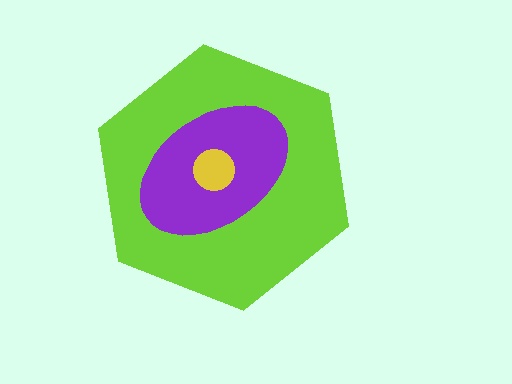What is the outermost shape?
The lime hexagon.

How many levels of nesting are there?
3.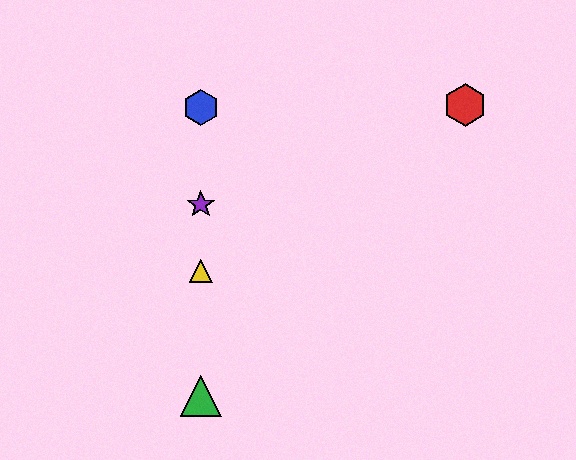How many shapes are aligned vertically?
4 shapes (the blue hexagon, the green triangle, the yellow triangle, the purple star) are aligned vertically.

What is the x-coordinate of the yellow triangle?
The yellow triangle is at x≈201.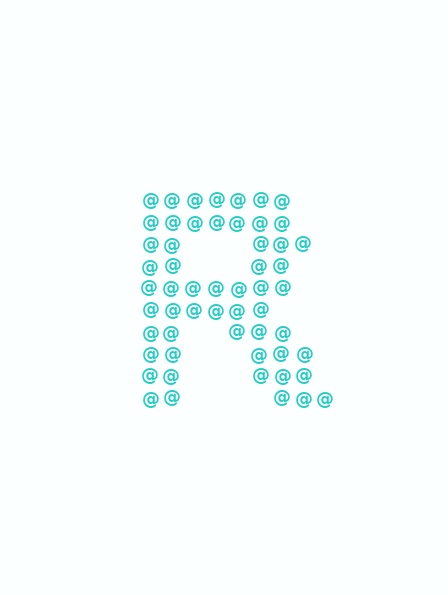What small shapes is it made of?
It is made of small at signs.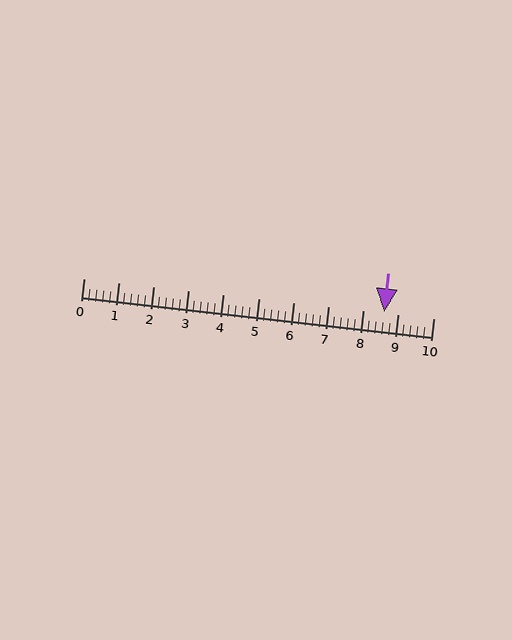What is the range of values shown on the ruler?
The ruler shows values from 0 to 10.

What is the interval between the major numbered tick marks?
The major tick marks are spaced 1 units apart.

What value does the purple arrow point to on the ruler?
The purple arrow points to approximately 8.6.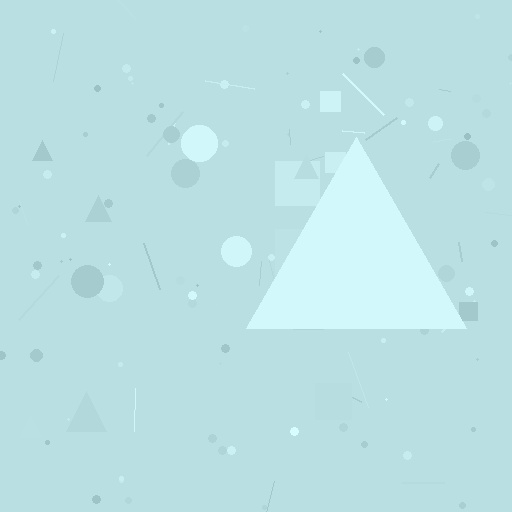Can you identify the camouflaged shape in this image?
The camouflaged shape is a triangle.